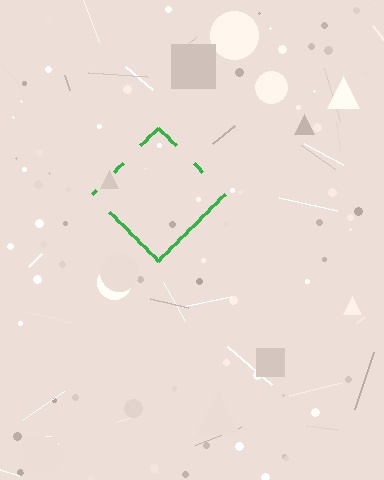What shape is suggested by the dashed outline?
The dashed outline suggests a diamond.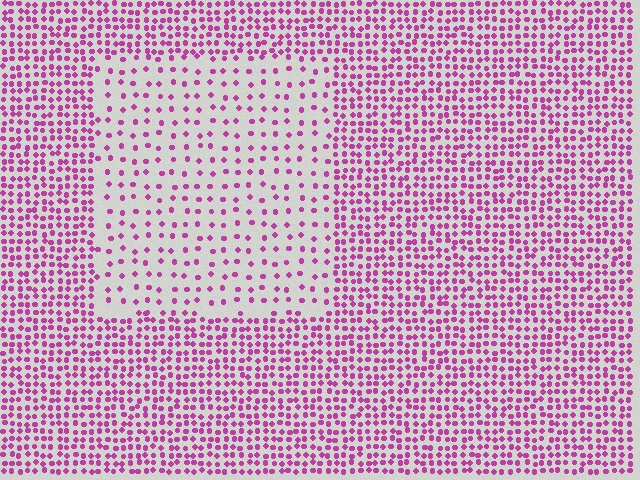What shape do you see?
I see a rectangle.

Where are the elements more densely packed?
The elements are more densely packed outside the rectangle boundary.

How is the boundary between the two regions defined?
The boundary is defined by a change in element density (approximately 2.6x ratio). All elements are the same color, size, and shape.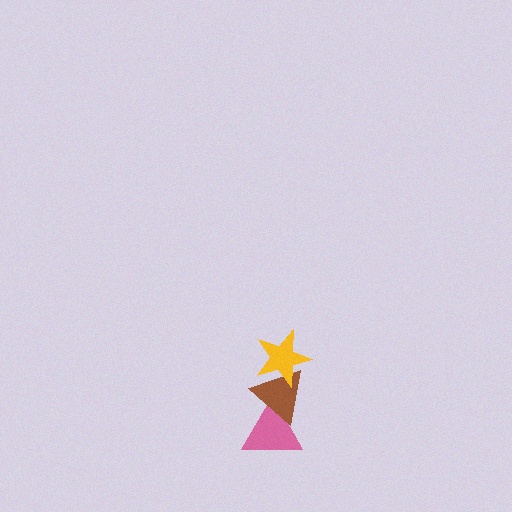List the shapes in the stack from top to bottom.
From top to bottom: the yellow star, the brown triangle, the pink triangle.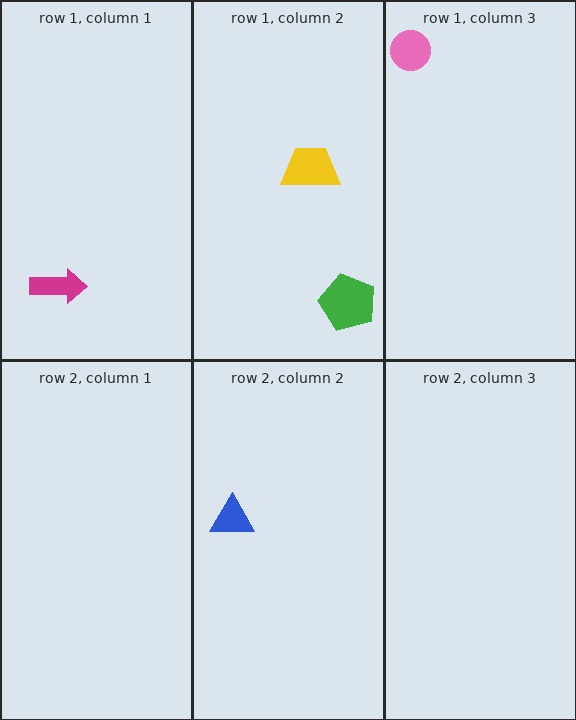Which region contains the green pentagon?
The row 1, column 2 region.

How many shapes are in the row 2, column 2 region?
1.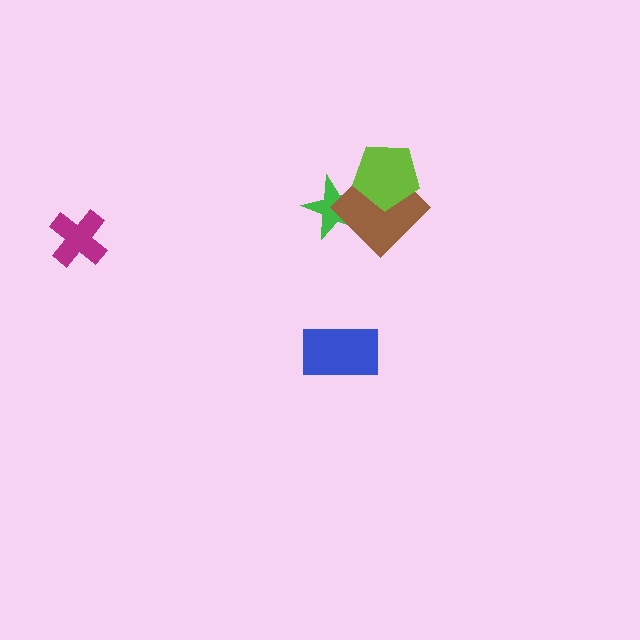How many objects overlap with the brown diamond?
2 objects overlap with the brown diamond.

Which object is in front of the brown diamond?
The lime pentagon is in front of the brown diamond.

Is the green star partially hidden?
Yes, it is partially covered by another shape.